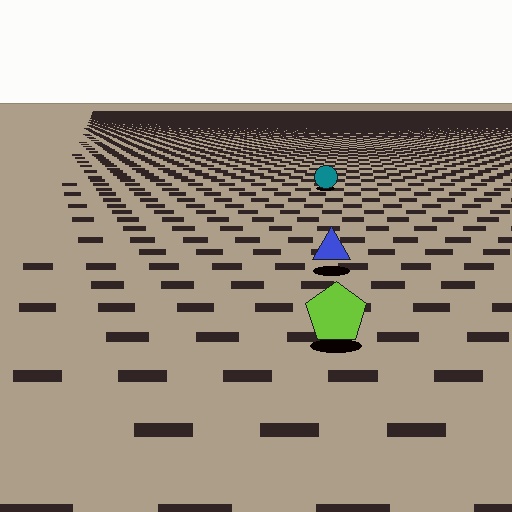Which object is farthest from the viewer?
The teal circle is farthest from the viewer. It appears smaller and the ground texture around it is denser.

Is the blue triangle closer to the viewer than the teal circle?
Yes. The blue triangle is closer — you can tell from the texture gradient: the ground texture is coarser near it.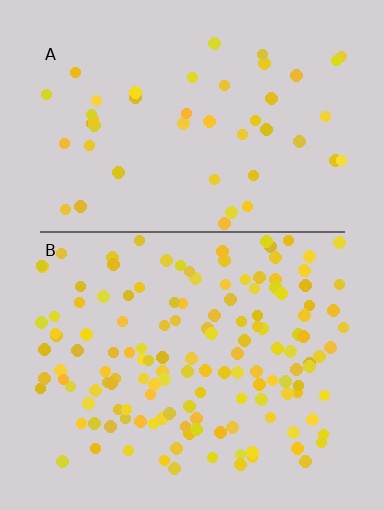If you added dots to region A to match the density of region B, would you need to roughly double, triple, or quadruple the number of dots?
Approximately triple.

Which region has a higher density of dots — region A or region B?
B (the bottom).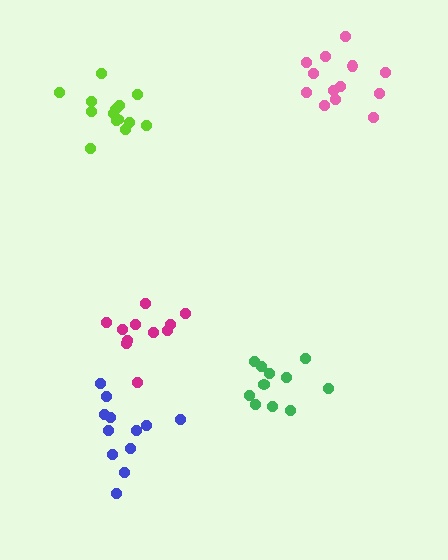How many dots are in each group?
Group 1: 14 dots, Group 2: 11 dots, Group 3: 11 dots, Group 4: 12 dots, Group 5: 13 dots (61 total).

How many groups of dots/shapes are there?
There are 5 groups.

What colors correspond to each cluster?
The clusters are colored: lime, green, magenta, blue, pink.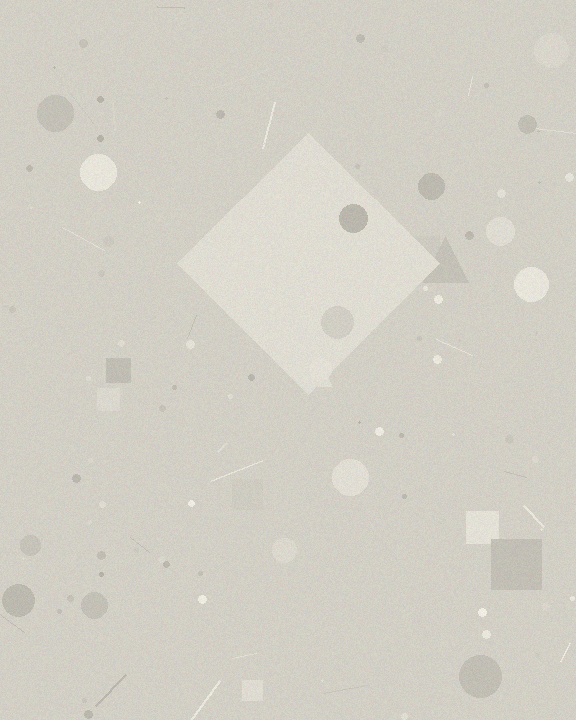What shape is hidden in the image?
A diamond is hidden in the image.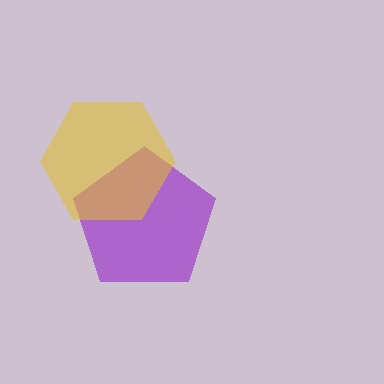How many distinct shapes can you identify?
There are 2 distinct shapes: a purple pentagon, a yellow hexagon.